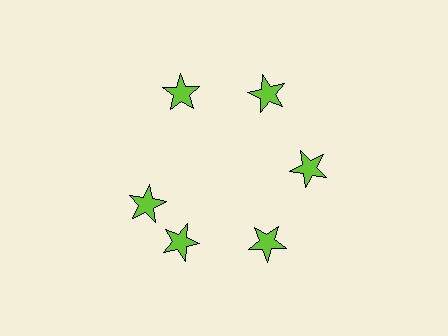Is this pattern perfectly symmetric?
No. The 6 lime stars are arranged in a ring, but one element near the 9 o'clock position is rotated out of alignment along the ring, breaking the 6-fold rotational symmetry.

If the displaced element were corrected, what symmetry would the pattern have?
It would have 6-fold rotational symmetry — the pattern would map onto itself every 60 degrees.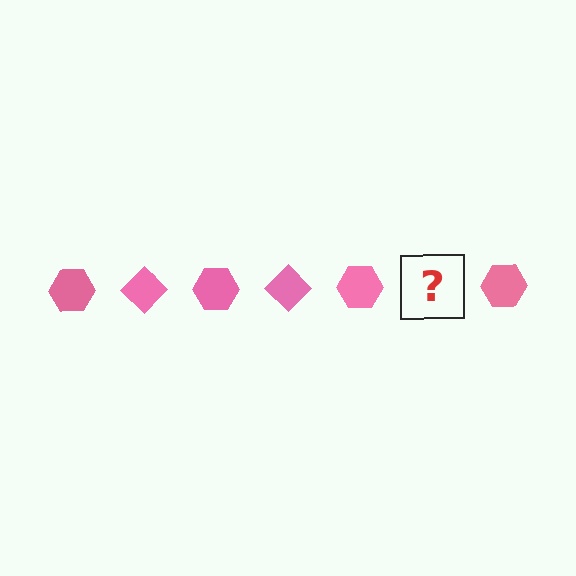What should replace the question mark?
The question mark should be replaced with a pink diamond.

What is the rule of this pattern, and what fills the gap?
The rule is that the pattern cycles through hexagon, diamond shapes in pink. The gap should be filled with a pink diamond.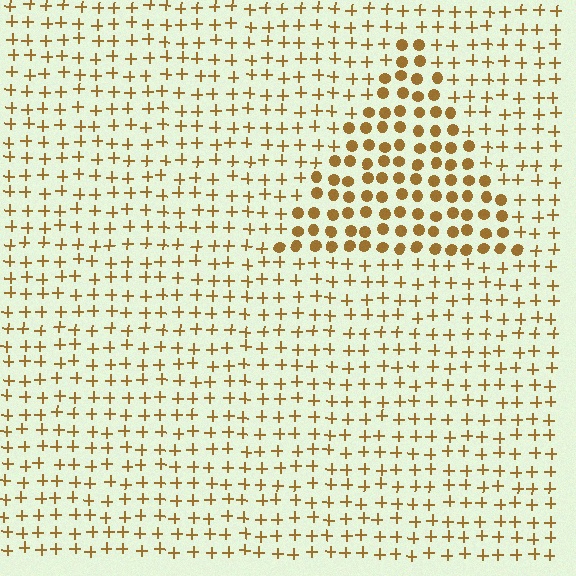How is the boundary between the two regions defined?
The boundary is defined by a change in element shape: circles inside vs. plus signs outside. All elements share the same color and spacing.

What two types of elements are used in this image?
The image uses circles inside the triangle region and plus signs outside it.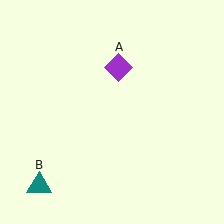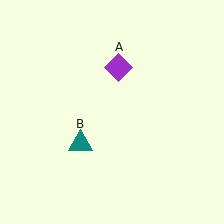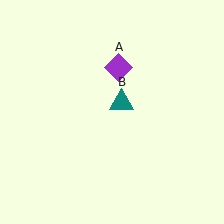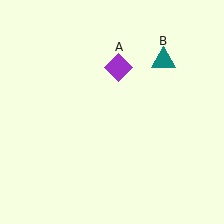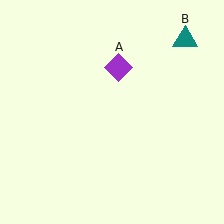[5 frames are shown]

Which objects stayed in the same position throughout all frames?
Purple diamond (object A) remained stationary.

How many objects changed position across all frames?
1 object changed position: teal triangle (object B).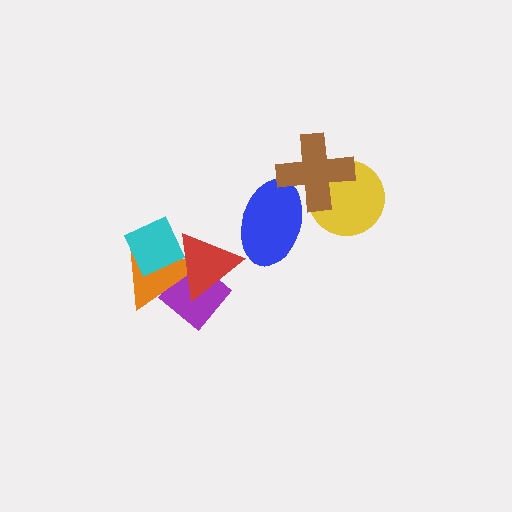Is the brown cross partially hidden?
No, no other shape covers it.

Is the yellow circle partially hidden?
Yes, it is partially covered by another shape.